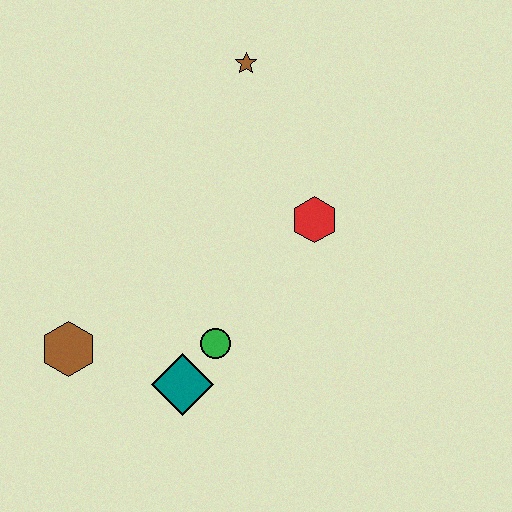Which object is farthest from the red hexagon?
The brown hexagon is farthest from the red hexagon.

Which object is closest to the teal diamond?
The green circle is closest to the teal diamond.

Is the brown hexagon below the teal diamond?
No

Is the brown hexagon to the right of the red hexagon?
No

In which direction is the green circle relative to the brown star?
The green circle is below the brown star.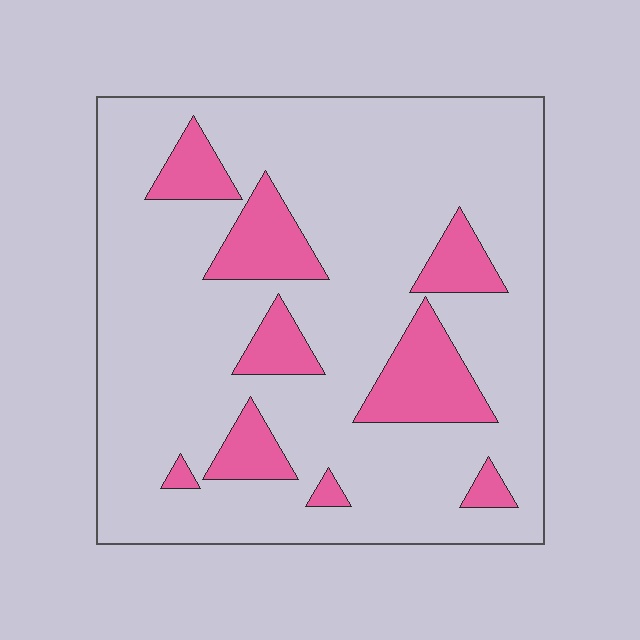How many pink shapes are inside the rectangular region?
9.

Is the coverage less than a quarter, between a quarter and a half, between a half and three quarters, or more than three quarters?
Less than a quarter.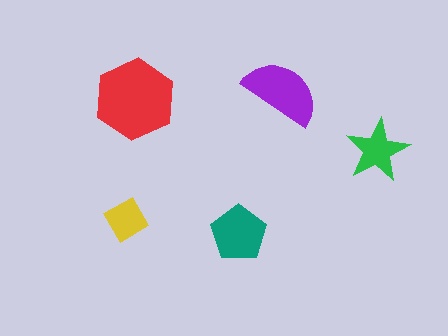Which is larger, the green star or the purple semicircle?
The purple semicircle.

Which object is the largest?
The red hexagon.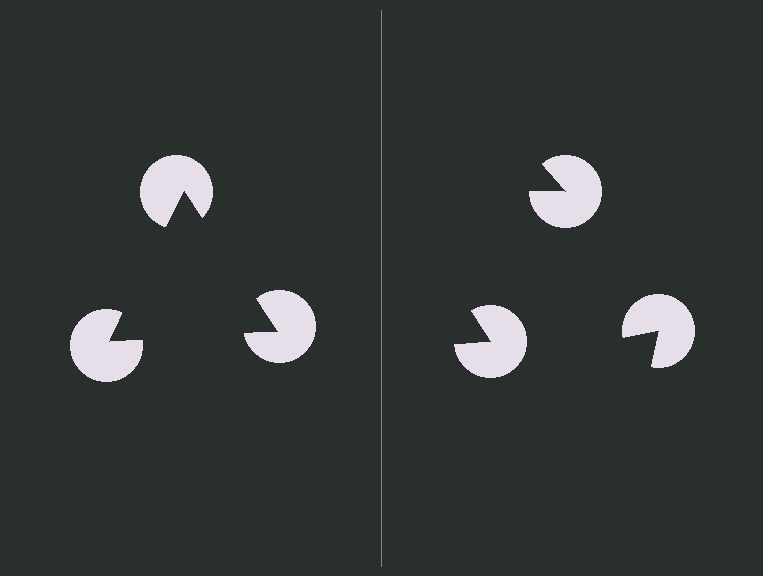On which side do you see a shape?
An illusory triangle appears on the left side. On the right side the wedge cuts are rotated, so no coherent shape forms.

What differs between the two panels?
The pac-man discs are positioned identically on both sides; only the wedge orientations differ. On the left they align to a triangle; on the right they are misaligned.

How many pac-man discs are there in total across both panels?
6 — 3 on each side.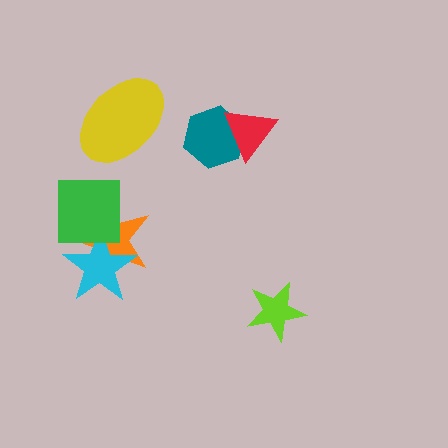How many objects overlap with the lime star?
0 objects overlap with the lime star.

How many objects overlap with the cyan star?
2 objects overlap with the cyan star.